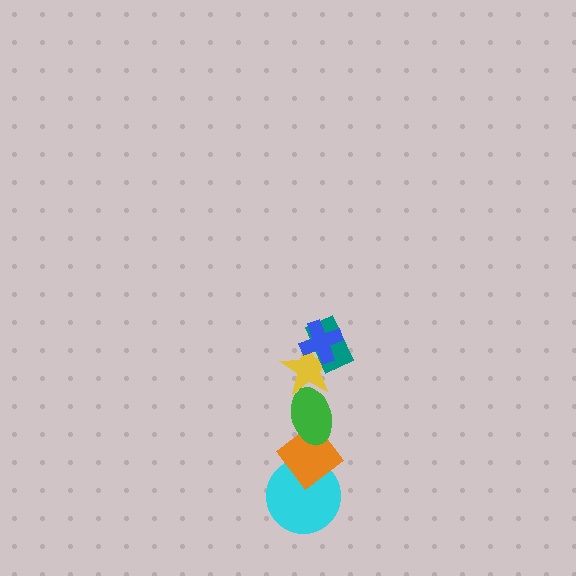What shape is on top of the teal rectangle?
The blue cross is on top of the teal rectangle.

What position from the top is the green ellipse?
The green ellipse is 4th from the top.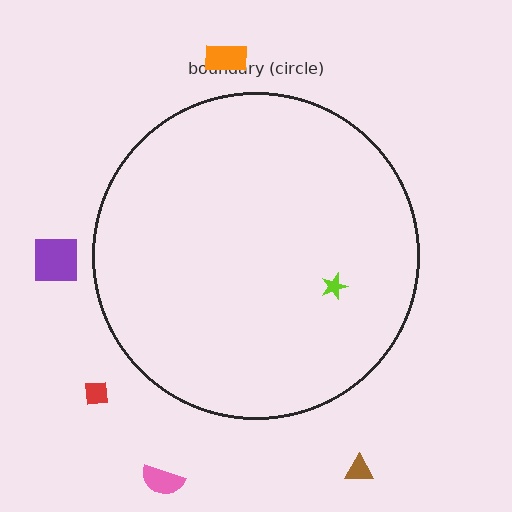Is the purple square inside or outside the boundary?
Outside.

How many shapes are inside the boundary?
1 inside, 5 outside.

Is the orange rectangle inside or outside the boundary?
Outside.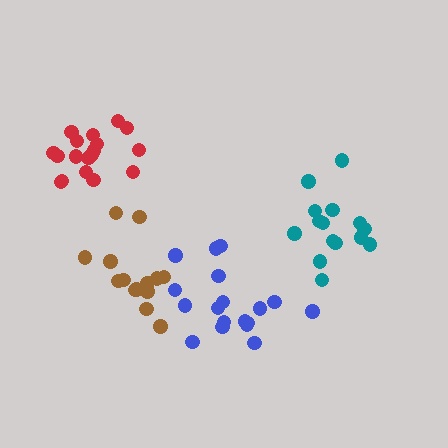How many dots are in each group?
Group 1: 15 dots, Group 2: 14 dots, Group 3: 18 dots, Group 4: 18 dots (65 total).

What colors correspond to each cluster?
The clusters are colored: teal, brown, blue, red.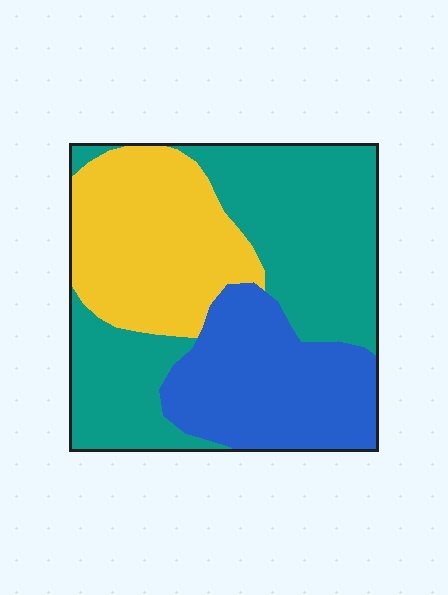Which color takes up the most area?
Teal, at roughly 45%.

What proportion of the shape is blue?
Blue covers roughly 25% of the shape.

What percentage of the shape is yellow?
Yellow covers about 30% of the shape.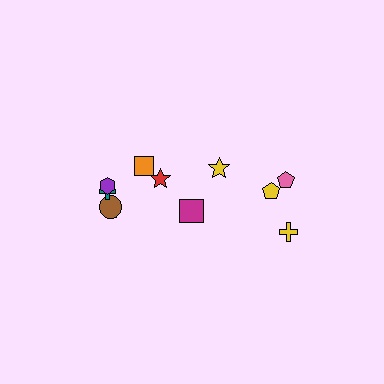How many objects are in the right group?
There are 4 objects.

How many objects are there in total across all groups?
There are 11 objects.